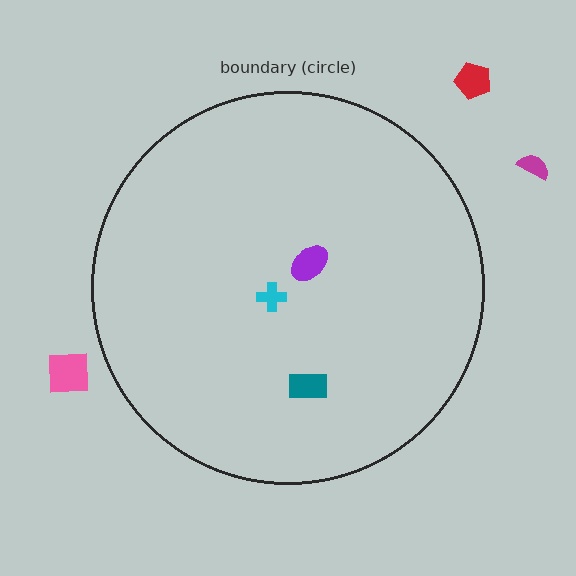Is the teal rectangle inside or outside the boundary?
Inside.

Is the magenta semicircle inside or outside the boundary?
Outside.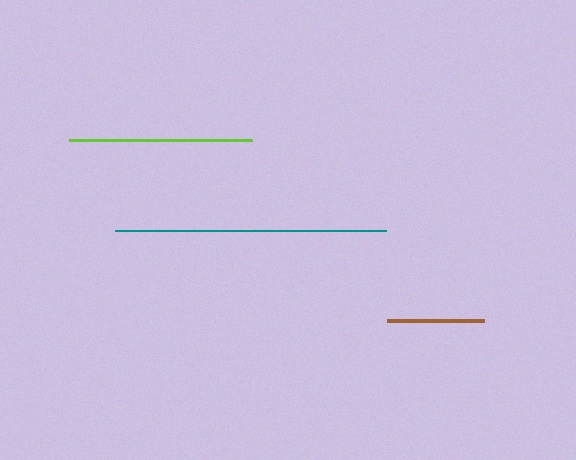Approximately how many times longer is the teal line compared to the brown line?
The teal line is approximately 2.8 times the length of the brown line.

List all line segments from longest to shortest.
From longest to shortest: teal, lime, brown.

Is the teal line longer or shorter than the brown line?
The teal line is longer than the brown line.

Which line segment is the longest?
The teal line is the longest at approximately 271 pixels.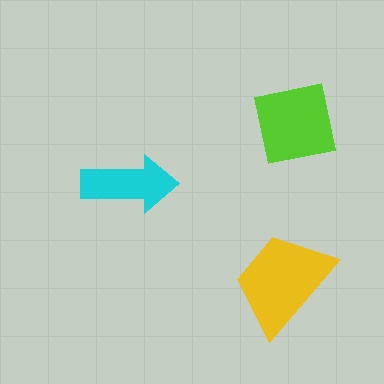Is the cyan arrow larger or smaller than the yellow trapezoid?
Smaller.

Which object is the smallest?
The cyan arrow.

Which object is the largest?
The yellow trapezoid.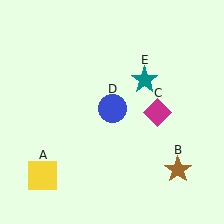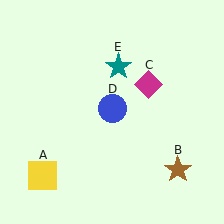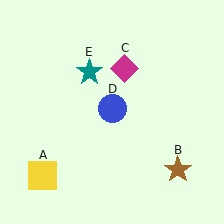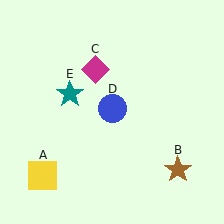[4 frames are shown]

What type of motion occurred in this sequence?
The magenta diamond (object C), teal star (object E) rotated counterclockwise around the center of the scene.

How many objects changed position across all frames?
2 objects changed position: magenta diamond (object C), teal star (object E).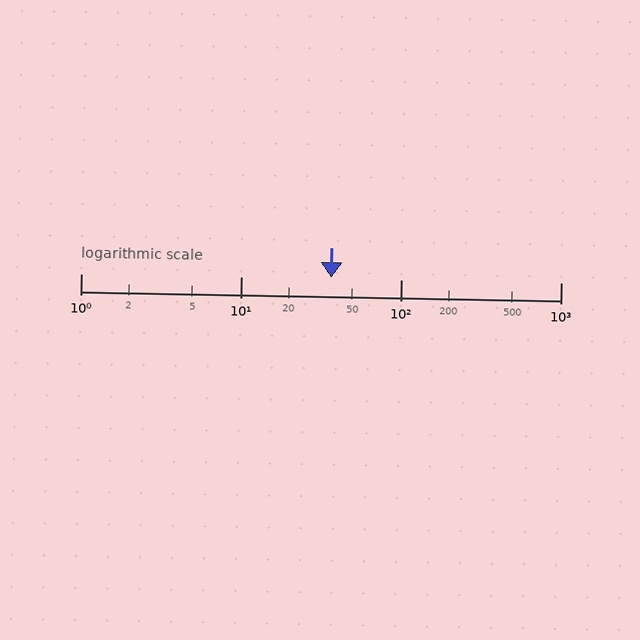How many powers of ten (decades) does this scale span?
The scale spans 3 decades, from 1 to 1000.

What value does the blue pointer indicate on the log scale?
The pointer indicates approximately 37.